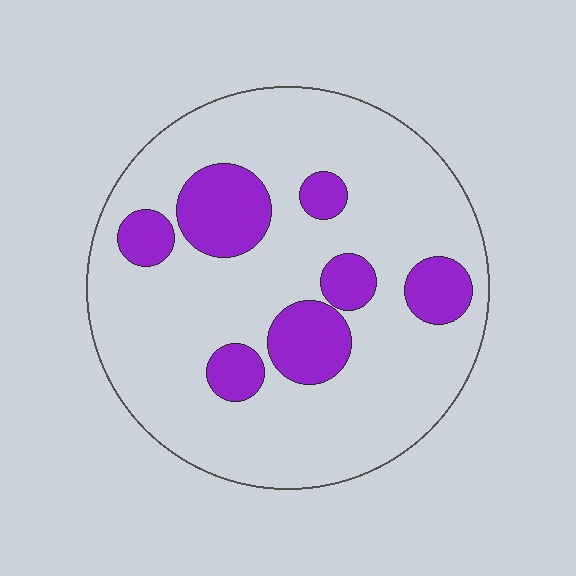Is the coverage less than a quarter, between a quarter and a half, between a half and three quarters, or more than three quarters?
Less than a quarter.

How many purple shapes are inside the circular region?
7.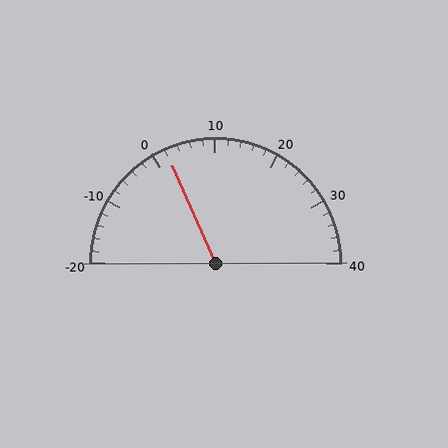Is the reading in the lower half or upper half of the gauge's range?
The reading is in the lower half of the range (-20 to 40).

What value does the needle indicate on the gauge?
The needle indicates approximately 2.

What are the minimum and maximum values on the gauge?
The gauge ranges from -20 to 40.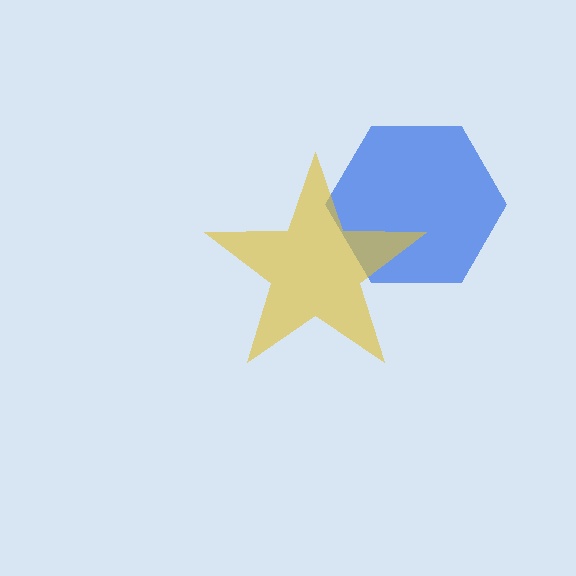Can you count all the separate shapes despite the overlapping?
Yes, there are 2 separate shapes.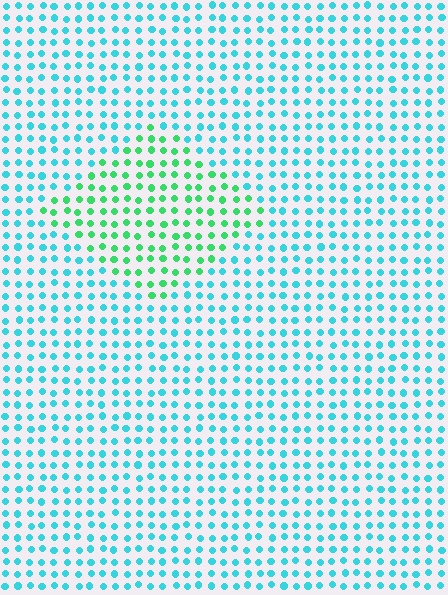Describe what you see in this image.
The image is filled with small cyan elements in a uniform arrangement. A diamond-shaped region is visible where the elements are tinted to a slightly different hue, forming a subtle color boundary.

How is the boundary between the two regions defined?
The boundary is defined purely by a slight shift in hue (about 45 degrees). Spacing, size, and orientation are identical on both sides.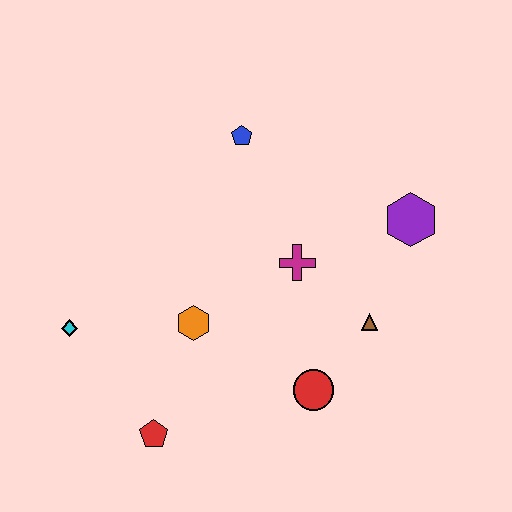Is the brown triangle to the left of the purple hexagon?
Yes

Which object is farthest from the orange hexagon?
The purple hexagon is farthest from the orange hexagon.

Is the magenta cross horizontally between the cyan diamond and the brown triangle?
Yes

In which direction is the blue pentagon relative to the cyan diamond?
The blue pentagon is above the cyan diamond.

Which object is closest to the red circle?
The brown triangle is closest to the red circle.